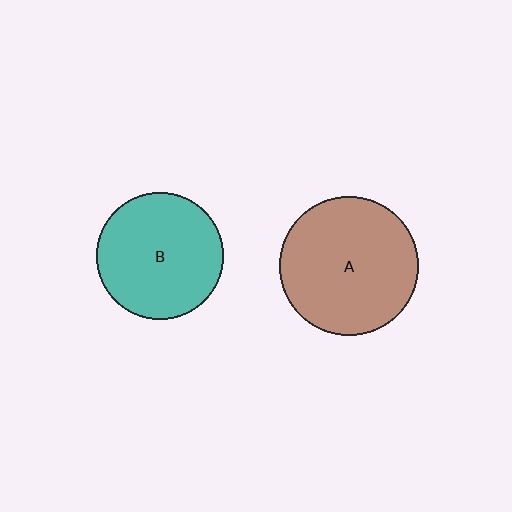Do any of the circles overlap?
No, none of the circles overlap.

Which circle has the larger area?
Circle A (brown).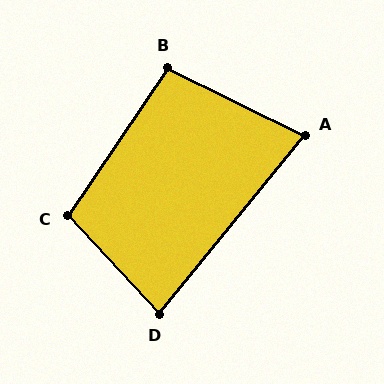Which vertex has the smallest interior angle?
A, at approximately 77 degrees.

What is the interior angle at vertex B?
Approximately 98 degrees (obtuse).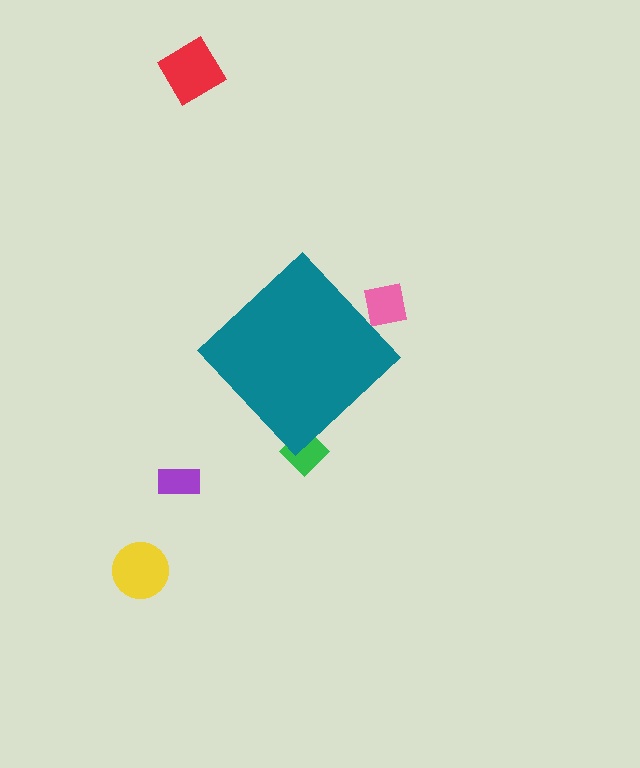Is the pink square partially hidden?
Yes, the pink square is partially hidden behind the teal diamond.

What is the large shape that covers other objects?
A teal diamond.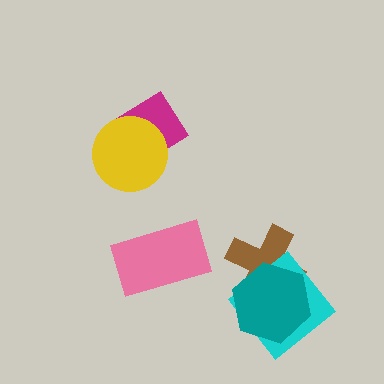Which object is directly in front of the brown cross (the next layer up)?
The cyan diamond is directly in front of the brown cross.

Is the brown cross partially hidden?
Yes, it is partially covered by another shape.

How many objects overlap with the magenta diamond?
1 object overlaps with the magenta diamond.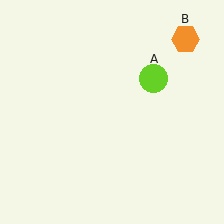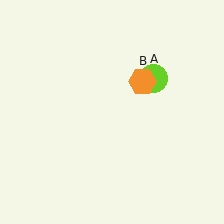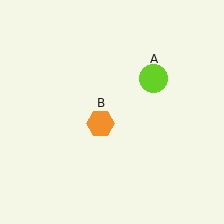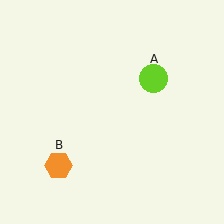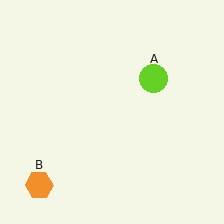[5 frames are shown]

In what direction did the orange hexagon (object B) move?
The orange hexagon (object B) moved down and to the left.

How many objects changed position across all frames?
1 object changed position: orange hexagon (object B).